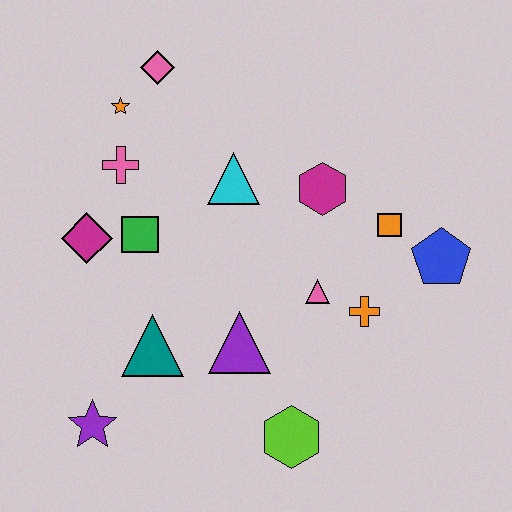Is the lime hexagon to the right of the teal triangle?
Yes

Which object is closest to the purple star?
The teal triangle is closest to the purple star.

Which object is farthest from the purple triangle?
The pink diamond is farthest from the purple triangle.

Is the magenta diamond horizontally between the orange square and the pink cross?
No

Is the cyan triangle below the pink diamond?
Yes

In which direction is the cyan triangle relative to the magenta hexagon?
The cyan triangle is to the left of the magenta hexagon.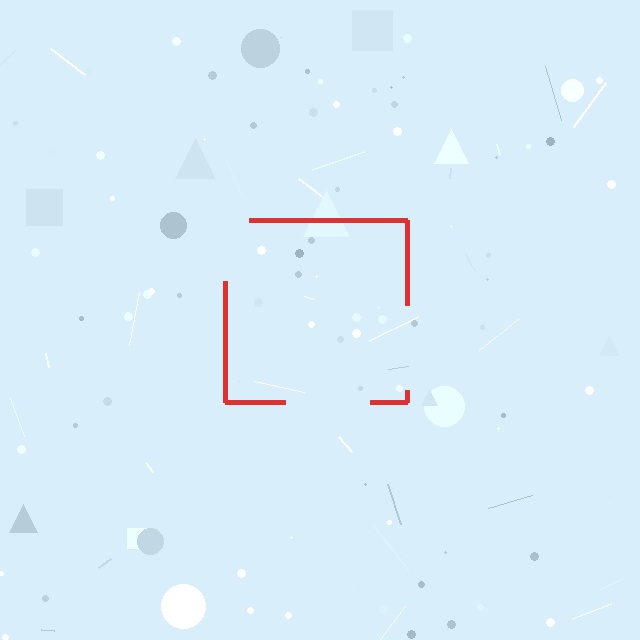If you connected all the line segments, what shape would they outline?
They would outline a square.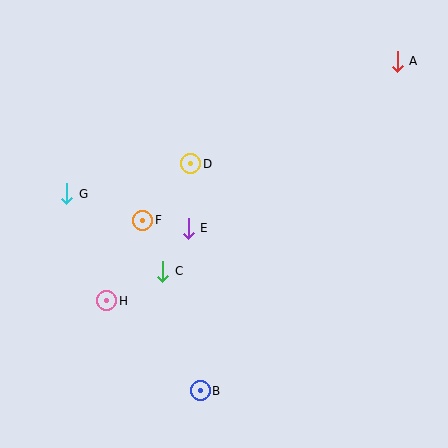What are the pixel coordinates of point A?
Point A is at (397, 61).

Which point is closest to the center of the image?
Point E at (188, 228) is closest to the center.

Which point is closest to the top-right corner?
Point A is closest to the top-right corner.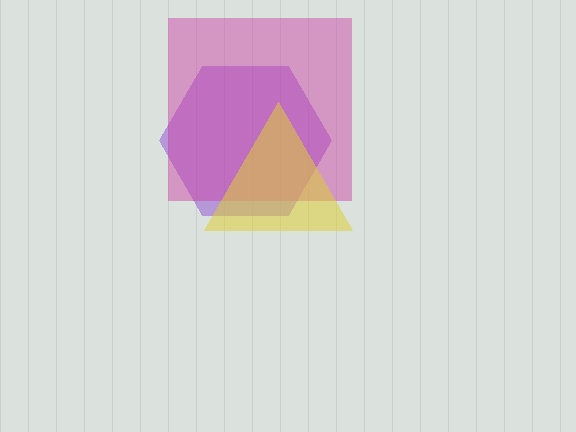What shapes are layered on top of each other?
The layered shapes are: a purple hexagon, a magenta square, a yellow triangle.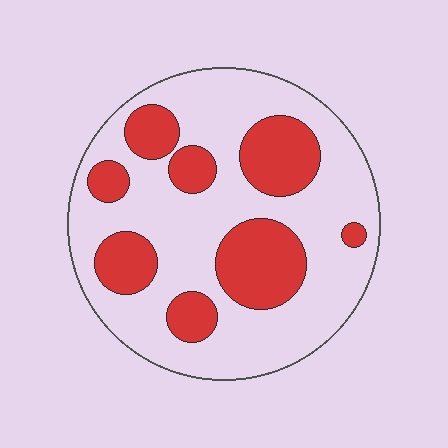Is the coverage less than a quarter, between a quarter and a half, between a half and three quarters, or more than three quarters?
Between a quarter and a half.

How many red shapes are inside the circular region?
8.